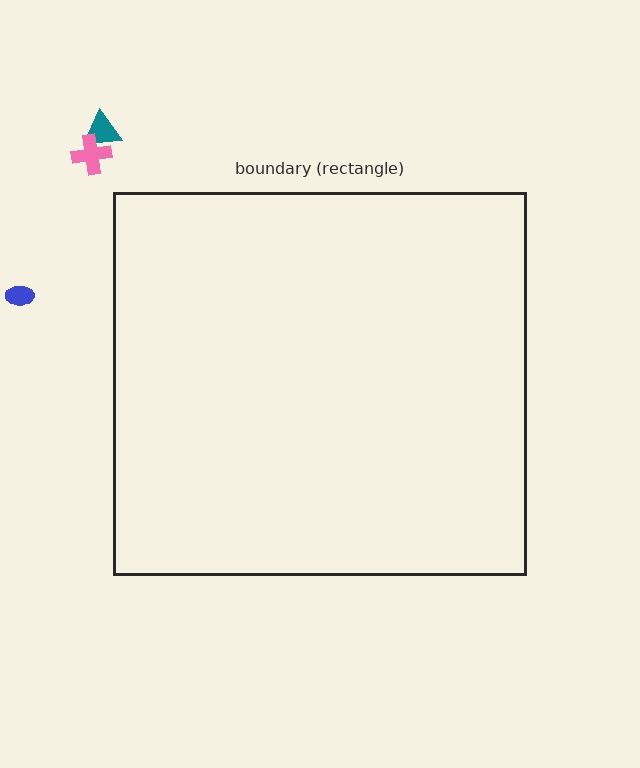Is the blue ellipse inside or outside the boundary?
Outside.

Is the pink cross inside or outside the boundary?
Outside.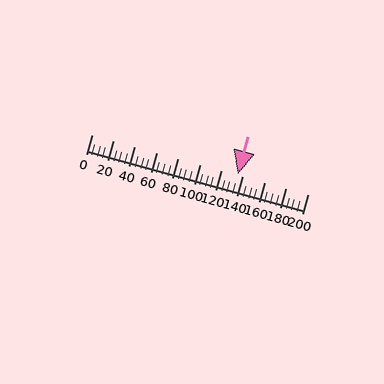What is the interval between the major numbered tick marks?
The major tick marks are spaced 20 units apart.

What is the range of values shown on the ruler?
The ruler shows values from 0 to 200.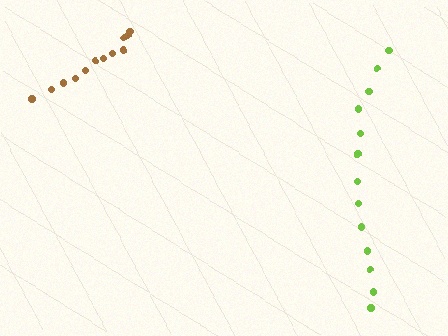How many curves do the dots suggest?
There are 2 distinct paths.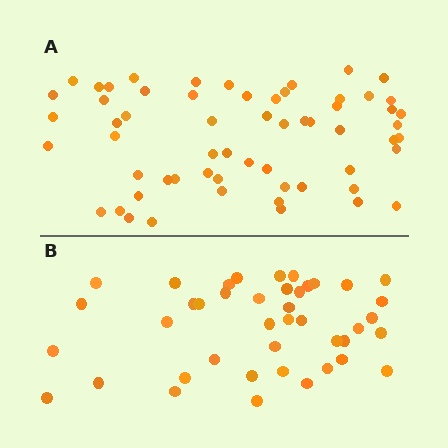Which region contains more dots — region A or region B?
Region A (the top region) has more dots.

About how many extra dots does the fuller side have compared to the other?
Region A has approximately 20 more dots than region B.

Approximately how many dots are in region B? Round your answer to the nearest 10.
About 40 dots. (The exact count is 42, which rounds to 40.)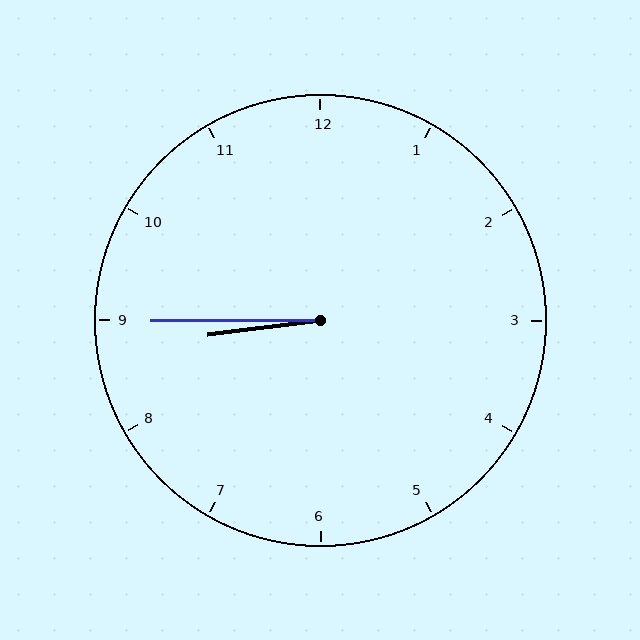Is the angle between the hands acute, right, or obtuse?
It is acute.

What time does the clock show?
8:45.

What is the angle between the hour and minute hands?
Approximately 8 degrees.